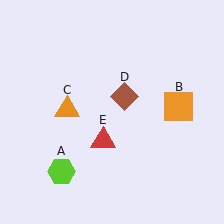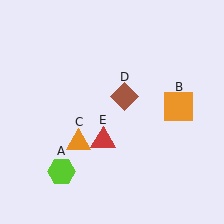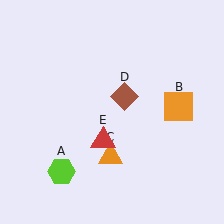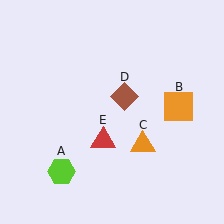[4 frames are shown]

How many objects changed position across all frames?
1 object changed position: orange triangle (object C).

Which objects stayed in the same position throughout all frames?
Lime hexagon (object A) and orange square (object B) and brown diamond (object D) and red triangle (object E) remained stationary.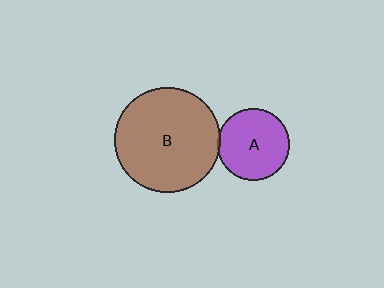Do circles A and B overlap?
Yes.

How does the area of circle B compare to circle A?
Approximately 2.1 times.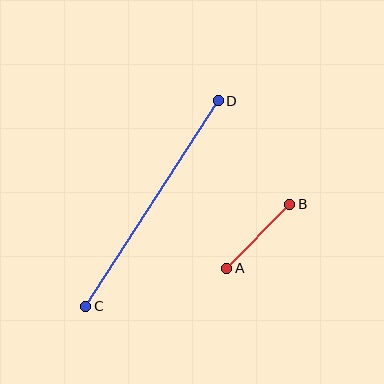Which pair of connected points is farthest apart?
Points C and D are farthest apart.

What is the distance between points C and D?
The distance is approximately 245 pixels.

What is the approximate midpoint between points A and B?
The midpoint is at approximately (258, 236) pixels.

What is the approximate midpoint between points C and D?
The midpoint is at approximately (152, 203) pixels.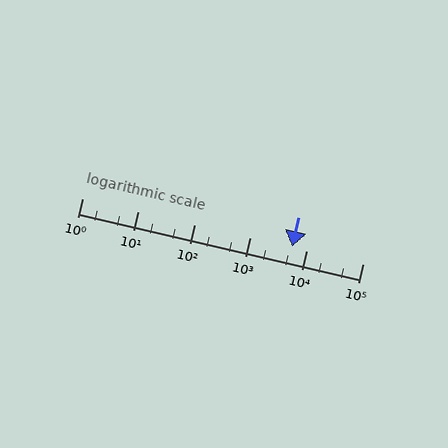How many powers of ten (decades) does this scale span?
The scale spans 5 decades, from 1 to 100000.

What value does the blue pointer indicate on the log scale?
The pointer indicates approximately 5500.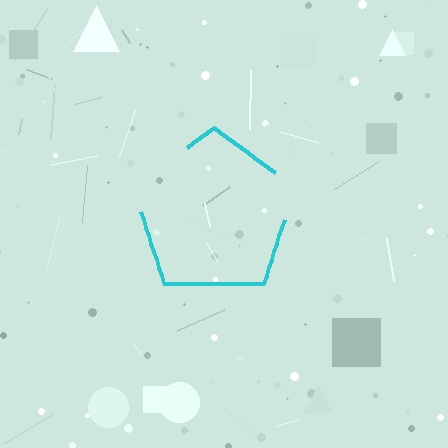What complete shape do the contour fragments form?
The contour fragments form a pentagon.